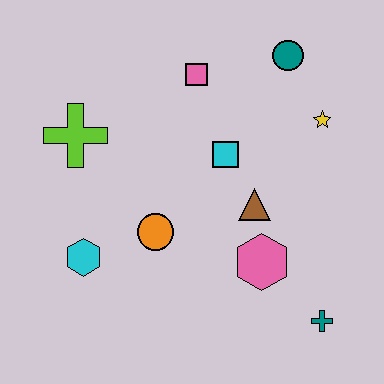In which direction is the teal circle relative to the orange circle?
The teal circle is above the orange circle.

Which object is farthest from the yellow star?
The cyan hexagon is farthest from the yellow star.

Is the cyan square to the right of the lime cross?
Yes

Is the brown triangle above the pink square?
No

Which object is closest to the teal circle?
The yellow star is closest to the teal circle.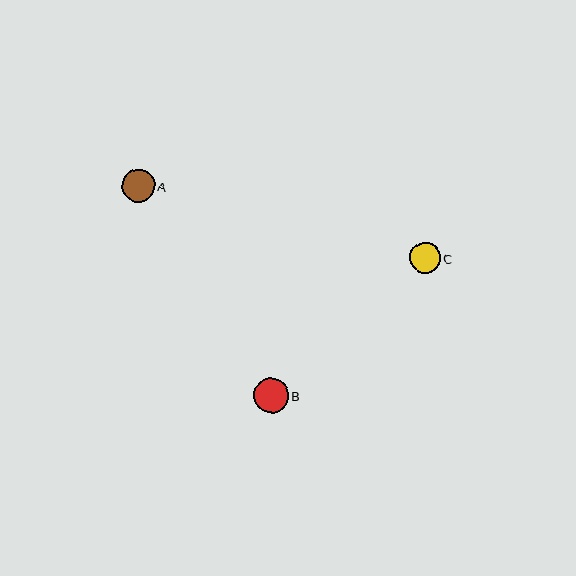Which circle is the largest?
Circle B is the largest with a size of approximately 35 pixels.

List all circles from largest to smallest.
From largest to smallest: B, A, C.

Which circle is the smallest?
Circle C is the smallest with a size of approximately 31 pixels.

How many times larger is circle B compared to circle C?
Circle B is approximately 1.1 times the size of circle C.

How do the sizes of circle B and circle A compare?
Circle B and circle A are approximately the same size.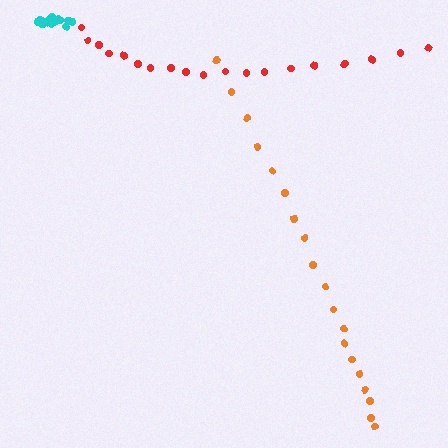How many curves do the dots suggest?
There are 3 distinct paths.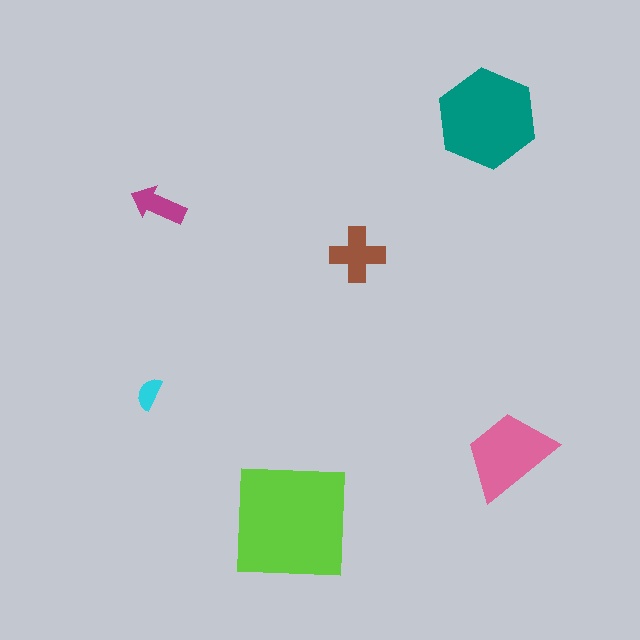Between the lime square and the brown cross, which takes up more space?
The lime square.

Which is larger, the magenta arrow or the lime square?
The lime square.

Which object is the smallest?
The cyan semicircle.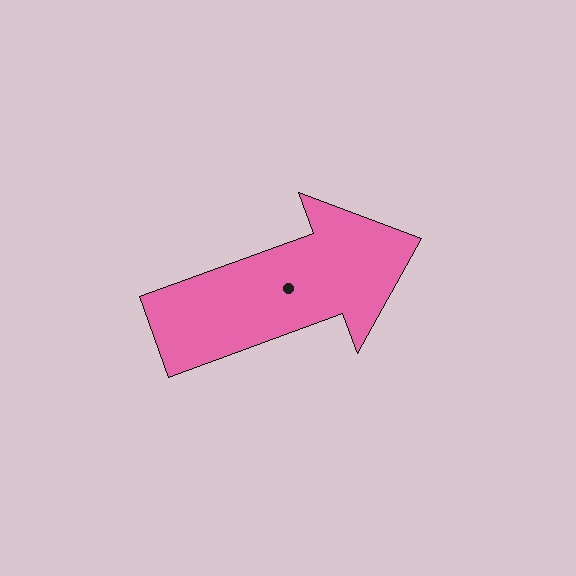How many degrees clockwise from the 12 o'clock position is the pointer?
Approximately 70 degrees.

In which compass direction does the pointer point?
East.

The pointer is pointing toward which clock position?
Roughly 2 o'clock.